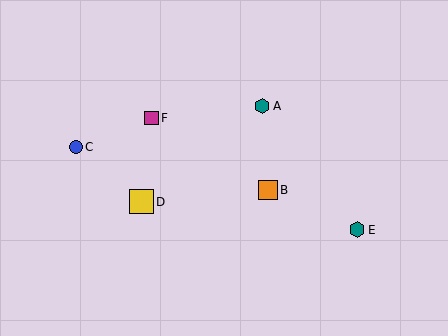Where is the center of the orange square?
The center of the orange square is at (268, 190).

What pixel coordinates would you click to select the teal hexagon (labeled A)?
Click at (262, 106) to select the teal hexagon A.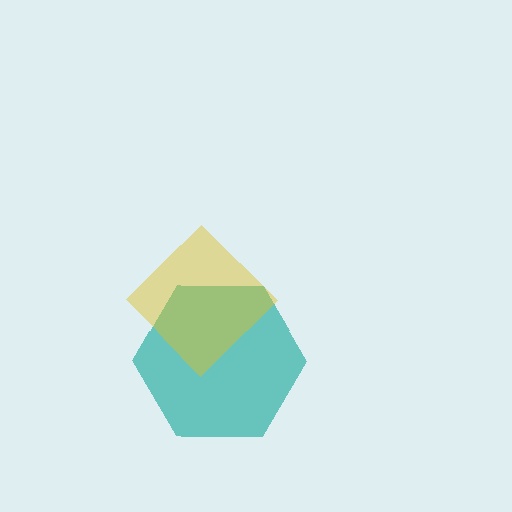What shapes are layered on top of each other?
The layered shapes are: a teal hexagon, a yellow diamond.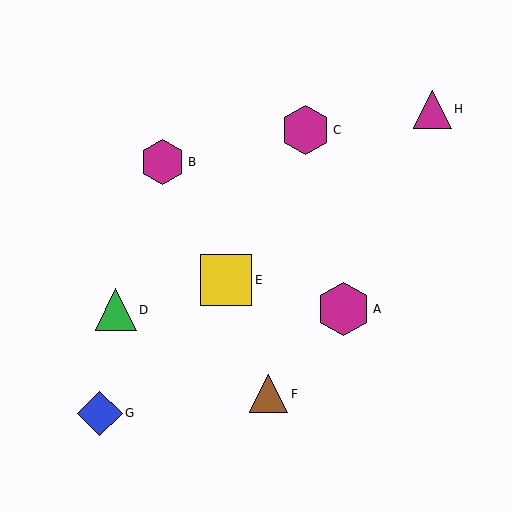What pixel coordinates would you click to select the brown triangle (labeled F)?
Click at (269, 394) to select the brown triangle F.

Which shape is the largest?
The magenta hexagon (labeled A) is the largest.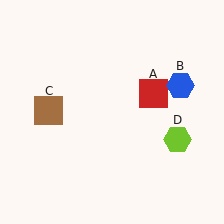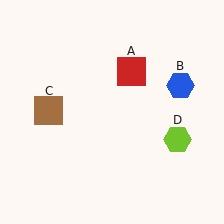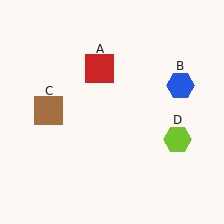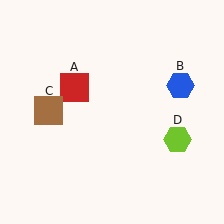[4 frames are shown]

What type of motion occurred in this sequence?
The red square (object A) rotated counterclockwise around the center of the scene.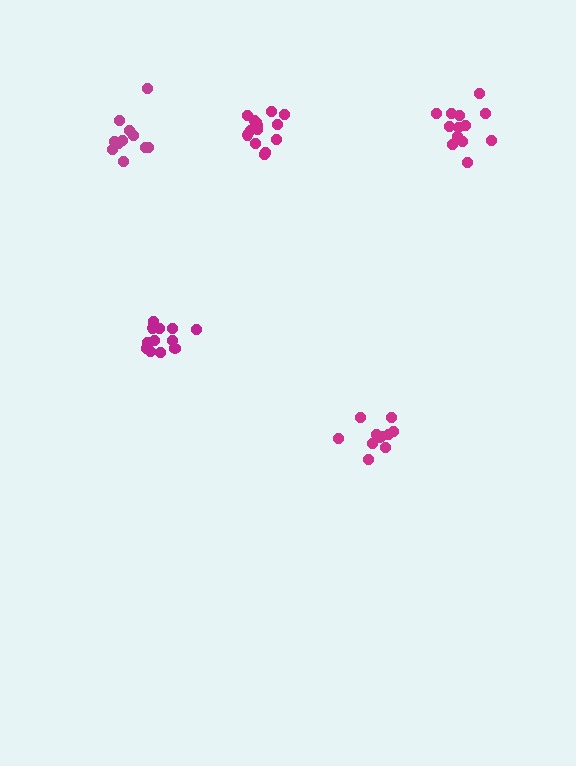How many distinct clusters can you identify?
There are 5 distinct clusters.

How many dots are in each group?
Group 1: 12 dots, Group 2: 11 dots, Group 3: 11 dots, Group 4: 14 dots, Group 5: 13 dots (61 total).